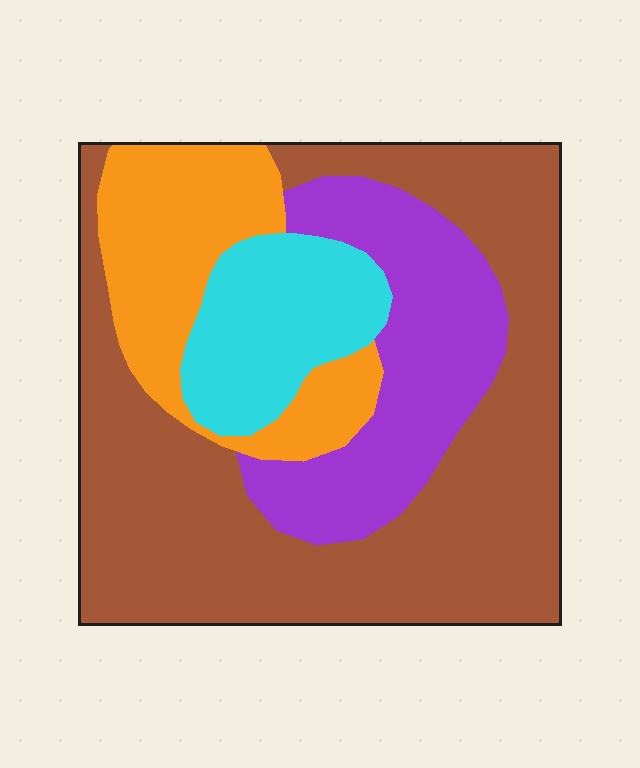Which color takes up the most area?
Brown, at roughly 50%.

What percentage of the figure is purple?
Purple covers 20% of the figure.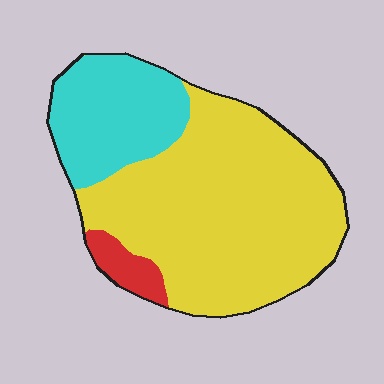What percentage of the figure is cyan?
Cyan takes up about one quarter (1/4) of the figure.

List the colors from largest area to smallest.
From largest to smallest: yellow, cyan, red.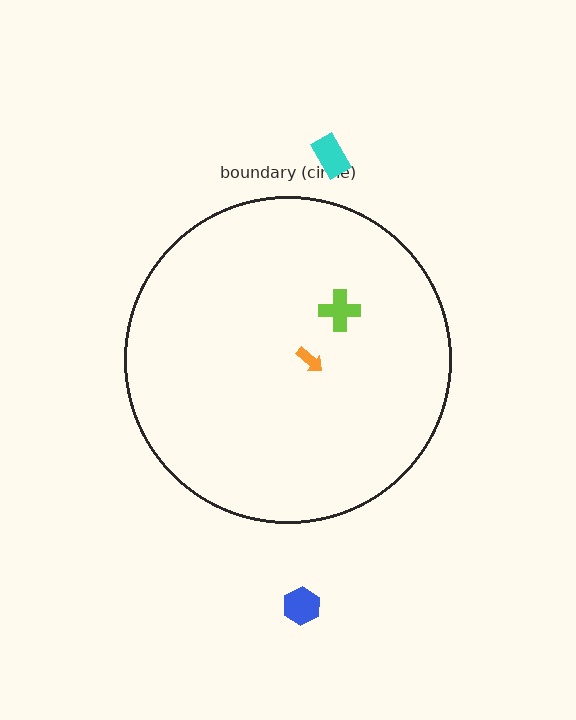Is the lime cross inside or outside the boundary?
Inside.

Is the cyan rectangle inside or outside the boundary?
Outside.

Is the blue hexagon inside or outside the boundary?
Outside.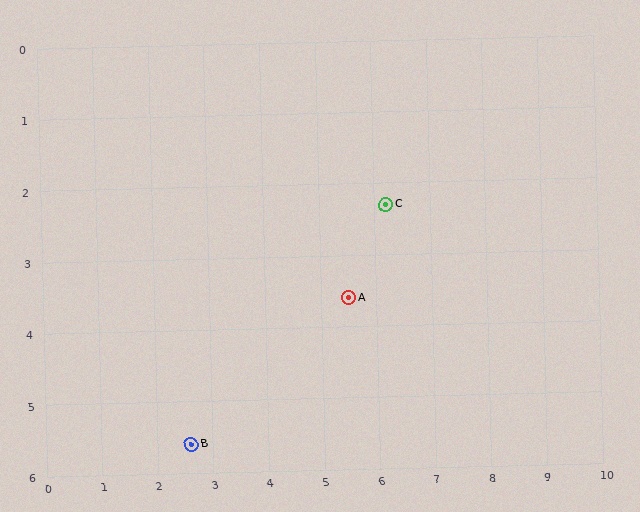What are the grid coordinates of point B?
Point B is at approximately (2.6, 5.6).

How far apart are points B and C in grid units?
Points B and C are about 4.9 grid units apart.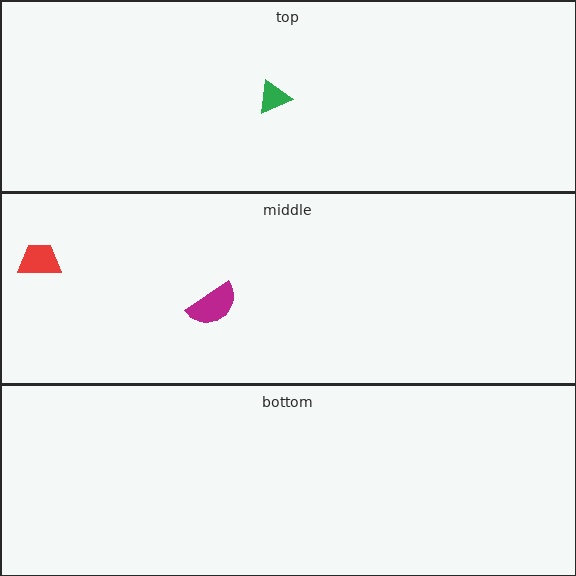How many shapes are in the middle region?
2.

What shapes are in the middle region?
The red trapezoid, the magenta semicircle.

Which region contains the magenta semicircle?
The middle region.